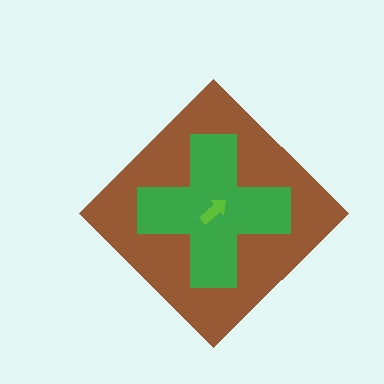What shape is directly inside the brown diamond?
The green cross.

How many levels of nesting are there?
3.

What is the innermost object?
The lime arrow.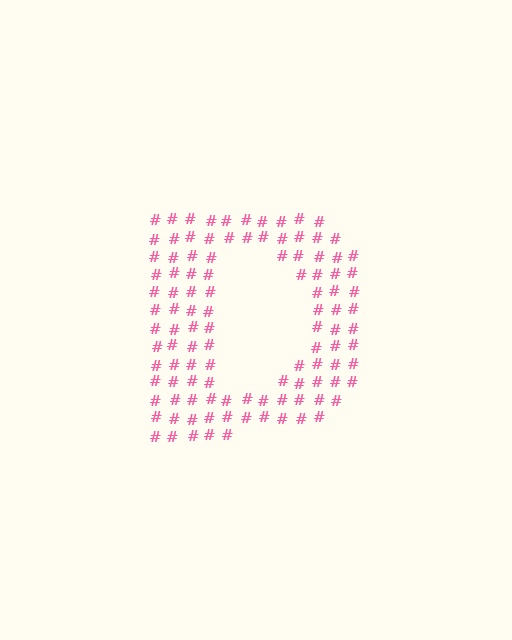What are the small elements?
The small elements are hash symbols.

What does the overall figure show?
The overall figure shows the letter D.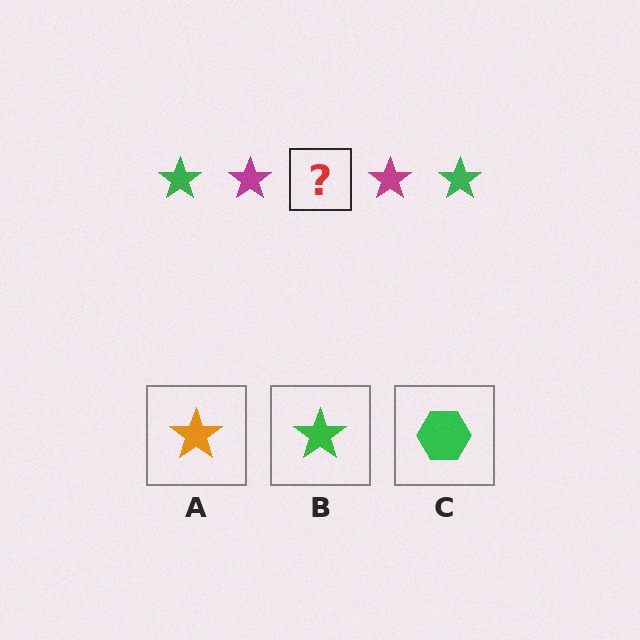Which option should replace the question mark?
Option B.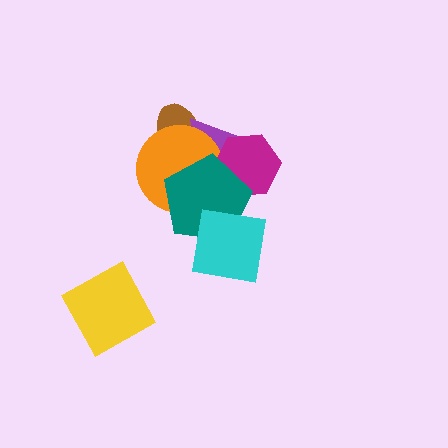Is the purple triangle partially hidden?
Yes, it is partially covered by another shape.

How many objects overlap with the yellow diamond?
0 objects overlap with the yellow diamond.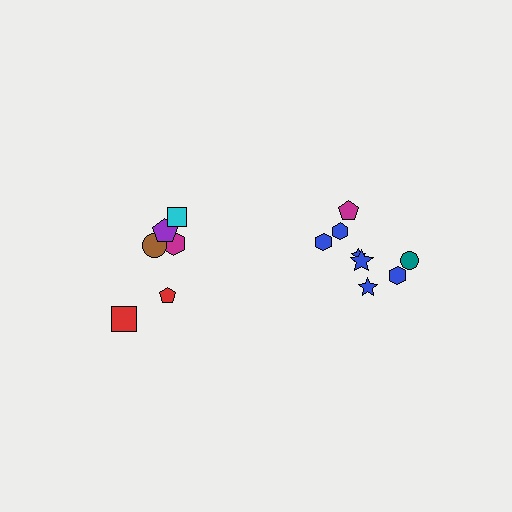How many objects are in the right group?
There are 8 objects.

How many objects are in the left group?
There are 6 objects.